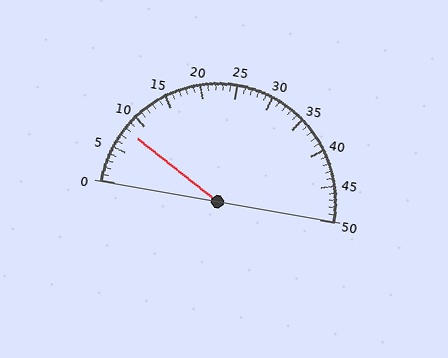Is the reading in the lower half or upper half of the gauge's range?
The reading is in the lower half of the range (0 to 50).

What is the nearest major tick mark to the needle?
The nearest major tick mark is 10.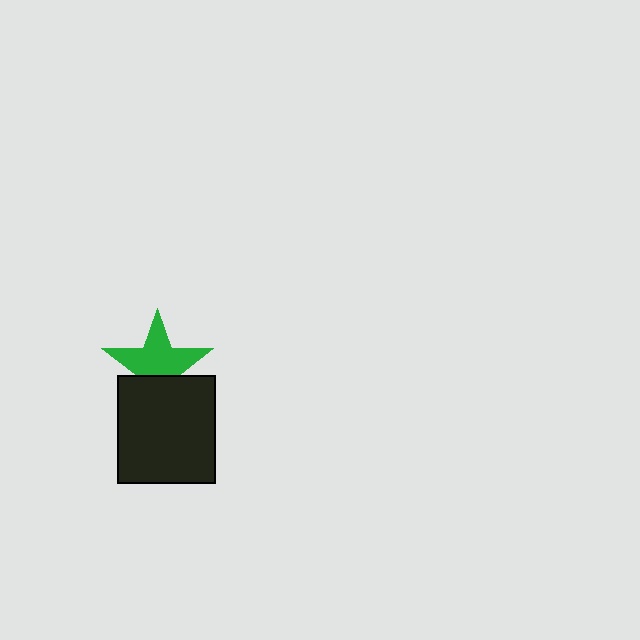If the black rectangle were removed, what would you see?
You would see the complete green star.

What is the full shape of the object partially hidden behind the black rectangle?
The partially hidden object is a green star.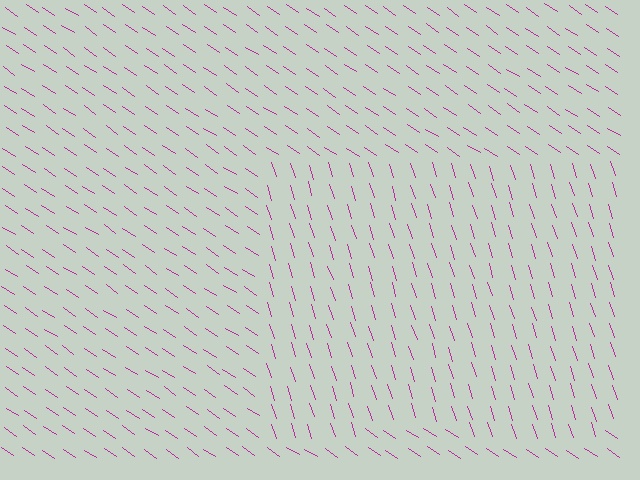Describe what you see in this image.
The image is filled with small magenta line segments. A rectangle region in the image has lines oriented differently from the surrounding lines, creating a visible texture boundary.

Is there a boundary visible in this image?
Yes, there is a texture boundary formed by a change in line orientation.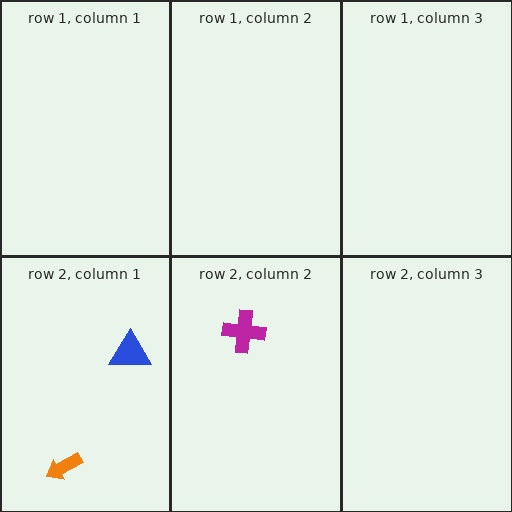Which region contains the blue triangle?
The row 2, column 1 region.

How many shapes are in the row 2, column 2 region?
1.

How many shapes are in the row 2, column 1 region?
2.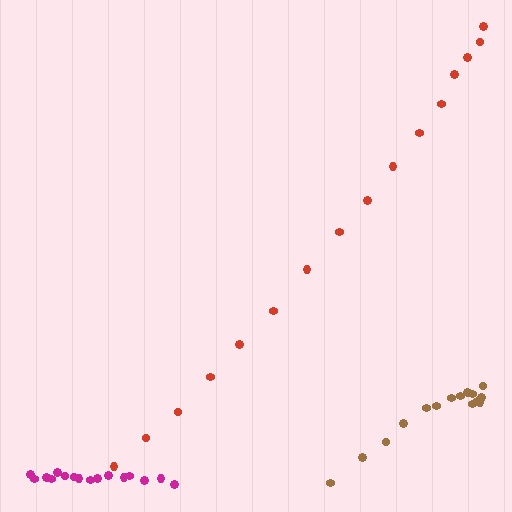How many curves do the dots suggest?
There are 3 distinct paths.